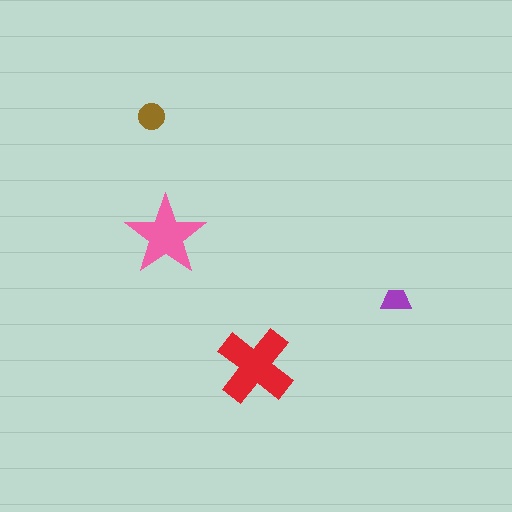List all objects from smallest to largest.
The purple trapezoid, the brown circle, the pink star, the red cross.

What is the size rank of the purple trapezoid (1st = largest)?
4th.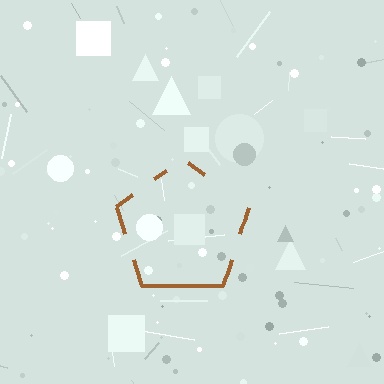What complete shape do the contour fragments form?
The contour fragments form a pentagon.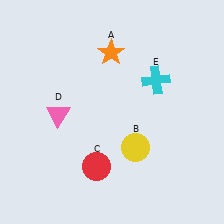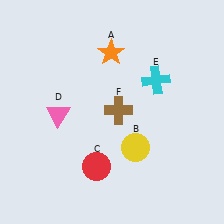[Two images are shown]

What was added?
A brown cross (F) was added in Image 2.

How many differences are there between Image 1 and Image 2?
There is 1 difference between the two images.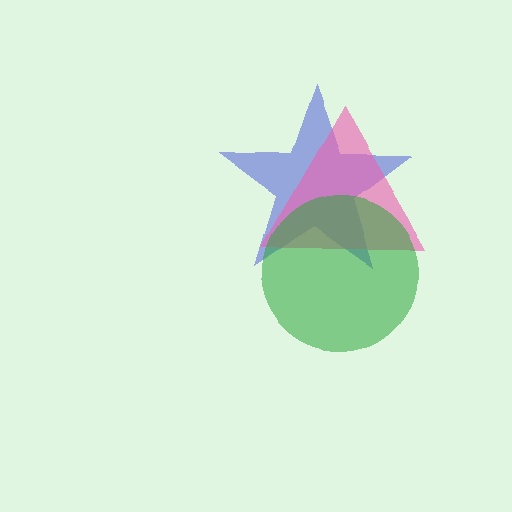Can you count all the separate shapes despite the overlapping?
Yes, there are 3 separate shapes.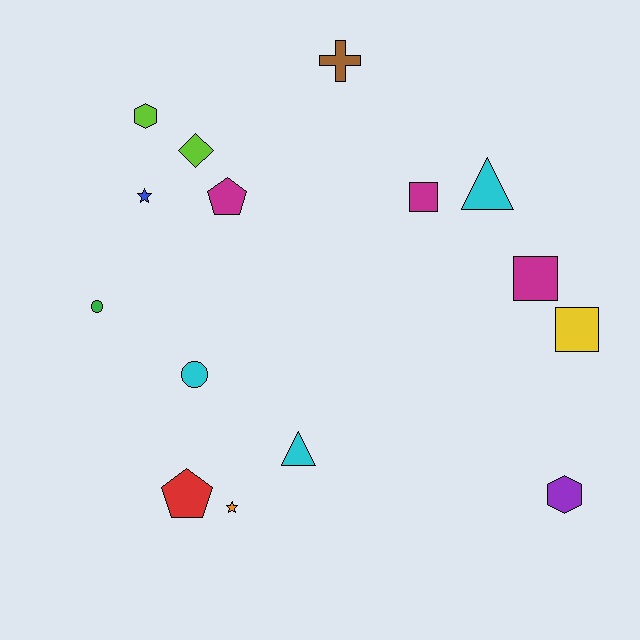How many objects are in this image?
There are 15 objects.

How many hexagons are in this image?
There are 2 hexagons.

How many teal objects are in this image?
There are no teal objects.